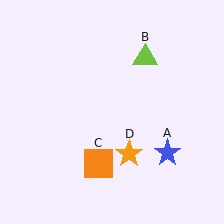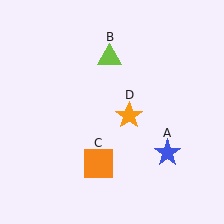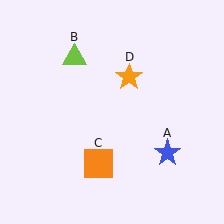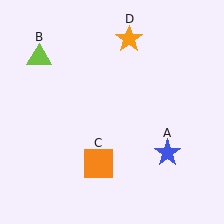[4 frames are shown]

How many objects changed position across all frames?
2 objects changed position: lime triangle (object B), orange star (object D).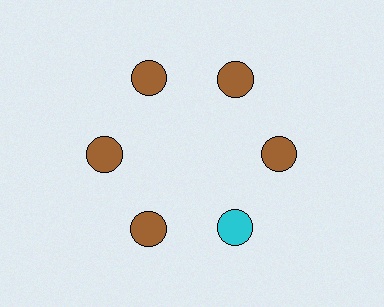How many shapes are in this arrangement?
There are 6 shapes arranged in a ring pattern.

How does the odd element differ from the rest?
It has a different color: cyan instead of brown.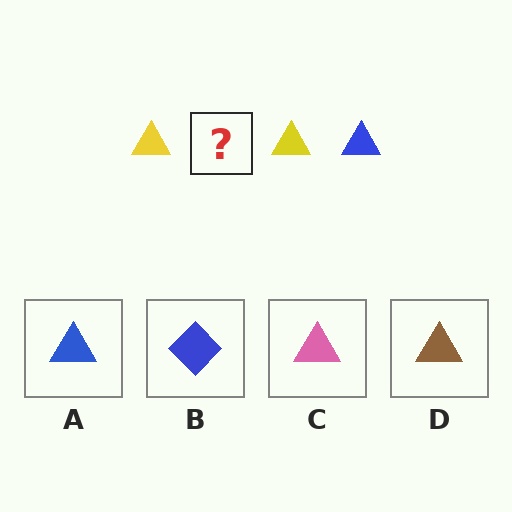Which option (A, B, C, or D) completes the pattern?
A.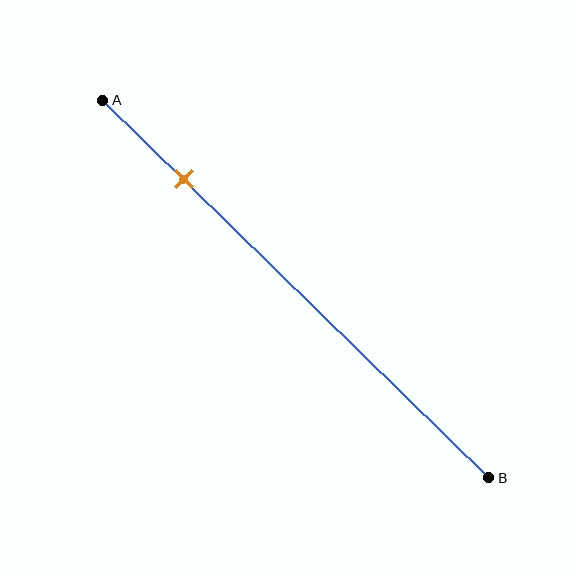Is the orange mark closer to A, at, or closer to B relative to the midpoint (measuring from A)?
The orange mark is closer to point A than the midpoint of segment AB.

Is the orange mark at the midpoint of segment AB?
No, the mark is at about 20% from A, not at the 50% midpoint.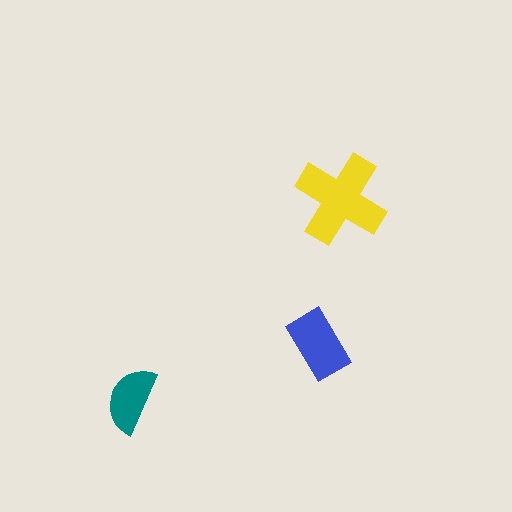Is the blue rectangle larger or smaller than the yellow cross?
Smaller.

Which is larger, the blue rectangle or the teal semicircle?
The blue rectangle.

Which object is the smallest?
The teal semicircle.